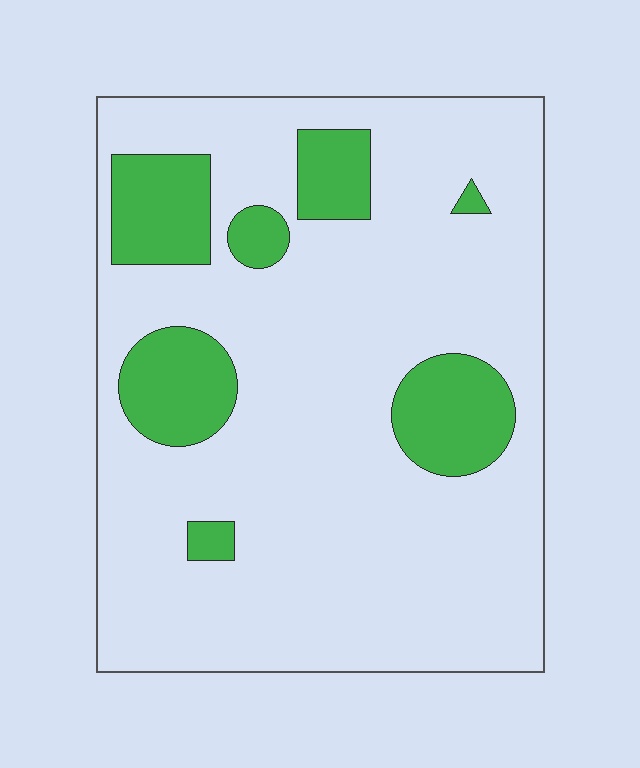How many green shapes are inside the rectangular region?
7.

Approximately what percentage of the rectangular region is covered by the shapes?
Approximately 20%.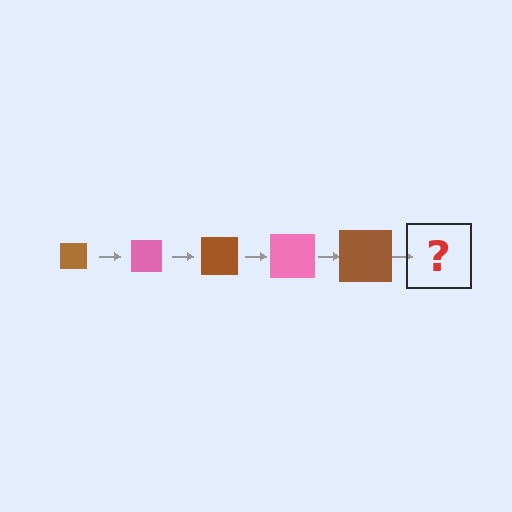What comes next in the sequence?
The next element should be a pink square, larger than the previous one.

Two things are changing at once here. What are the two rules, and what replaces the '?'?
The two rules are that the square grows larger each step and the color cycles through brown and pink. The '?' should be a pink square, larger than the previous one.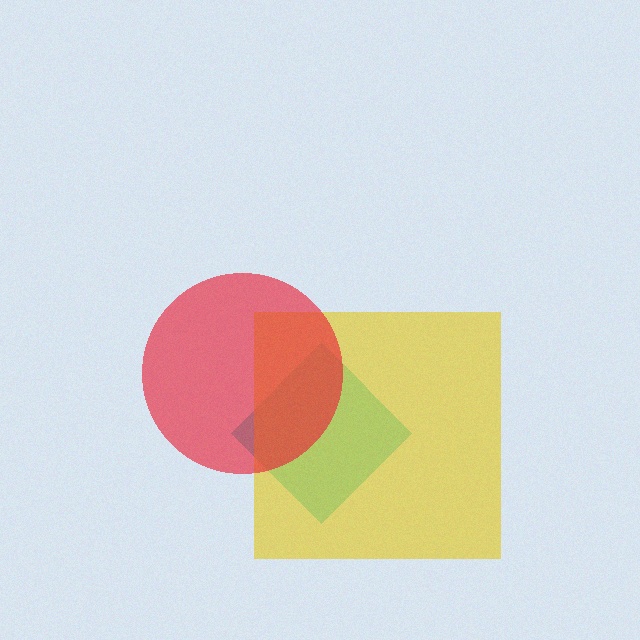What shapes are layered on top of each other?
The layered shapes are: a cyan diamond, a yellow square, a red circle.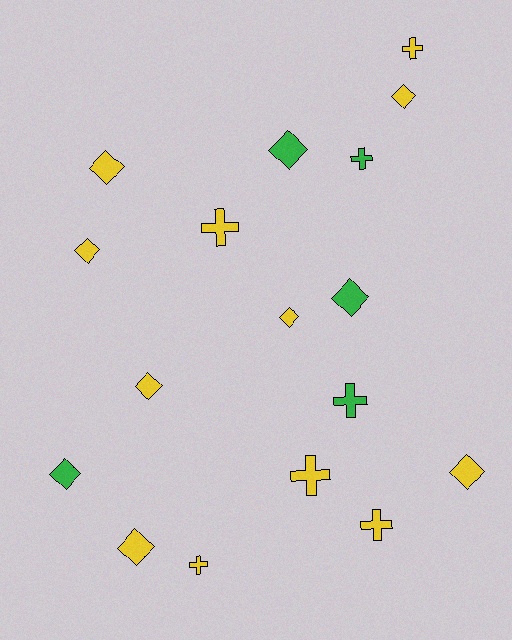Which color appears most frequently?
Yellow, with 12 objects.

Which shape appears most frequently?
Diamond, with 10 objects.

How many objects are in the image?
There are 17 objects.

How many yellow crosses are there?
There are 5 yellow crosses.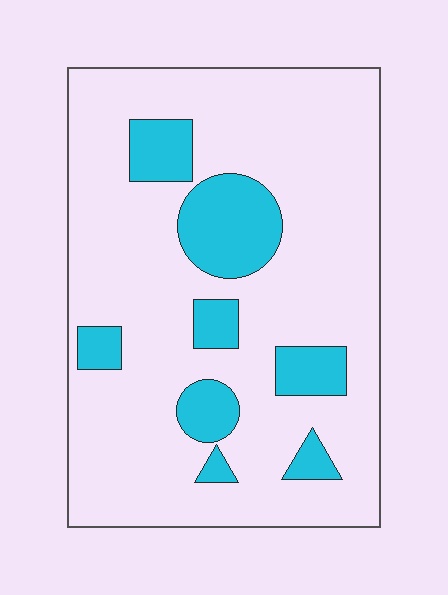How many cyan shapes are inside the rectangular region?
8.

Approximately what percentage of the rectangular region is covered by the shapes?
Approximately 20%.